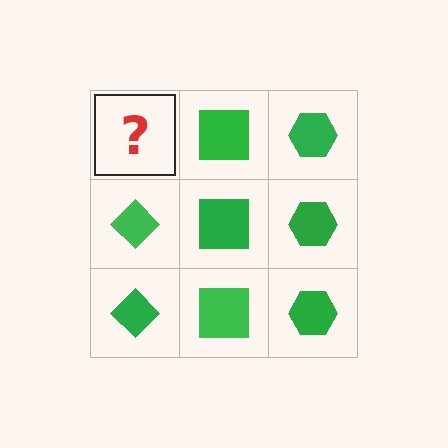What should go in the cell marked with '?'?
The missing cell should contain a green diamond.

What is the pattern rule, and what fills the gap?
The rule is that each column has a consistent shape. The gap should be filled with a green diamond.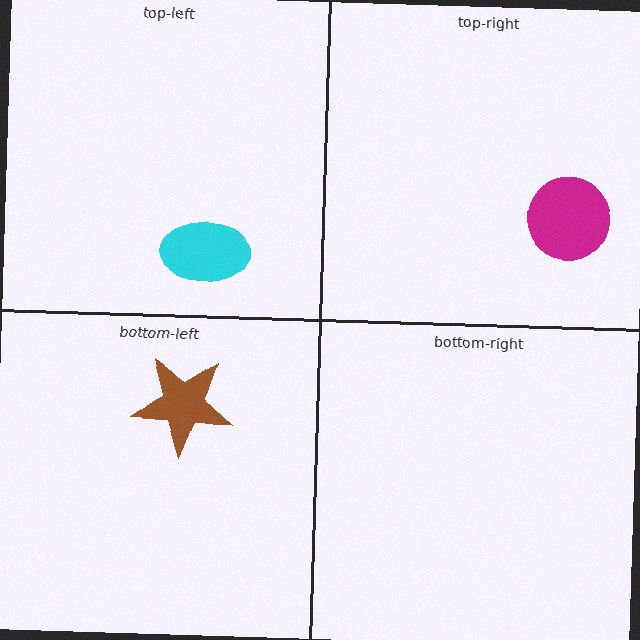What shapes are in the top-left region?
The cyan ellipse.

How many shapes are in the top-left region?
1.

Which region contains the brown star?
The bottom-left region.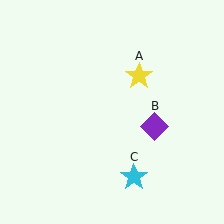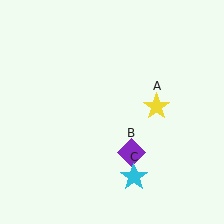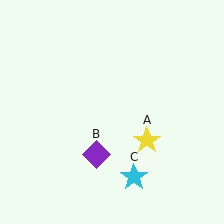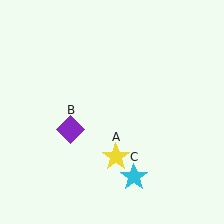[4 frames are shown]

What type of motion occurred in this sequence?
The yellow star (object A), purple diamond (object B) rotated clockwise around the center of the scene.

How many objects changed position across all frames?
2 objects changed position: yellow star (object A), purple diamond (object B).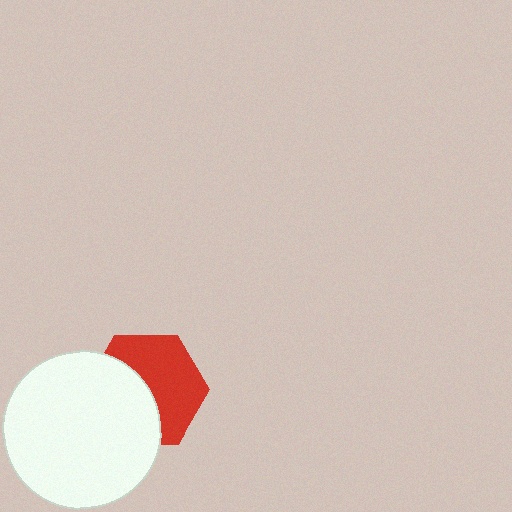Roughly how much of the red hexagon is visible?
About half of it is visible (roughly 54%).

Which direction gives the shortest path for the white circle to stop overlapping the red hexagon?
Moving left gives the shortest separation.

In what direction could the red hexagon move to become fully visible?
The red hexagon could move right. That would shift it out from behind the white circle entirely.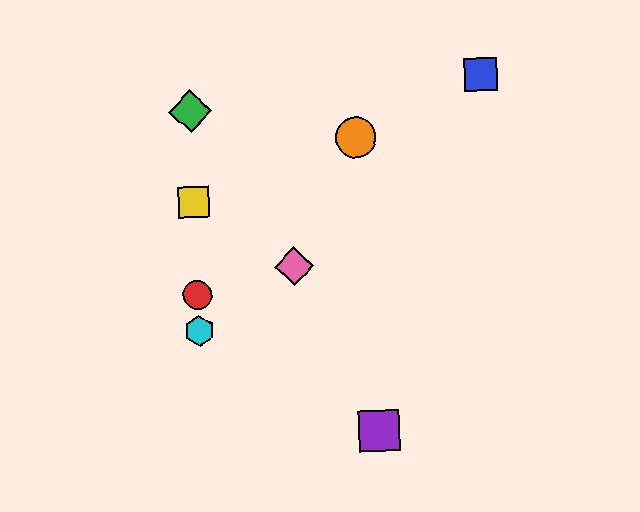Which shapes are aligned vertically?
The red circle, the green diamond, the yellow square, the cyan hexagon are aligned vertically.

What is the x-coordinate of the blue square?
The blue square is at x≈481.